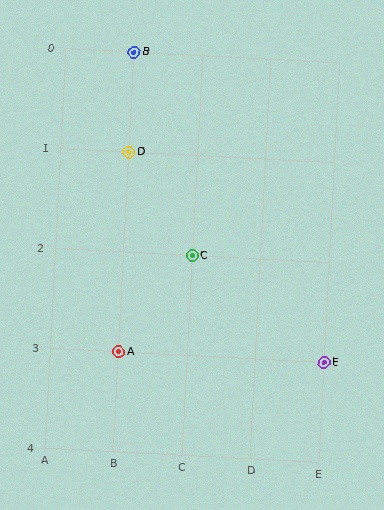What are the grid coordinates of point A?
Point A is at grid coordinates (B, 3).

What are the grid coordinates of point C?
Point C is at grid coordinates (C, 2).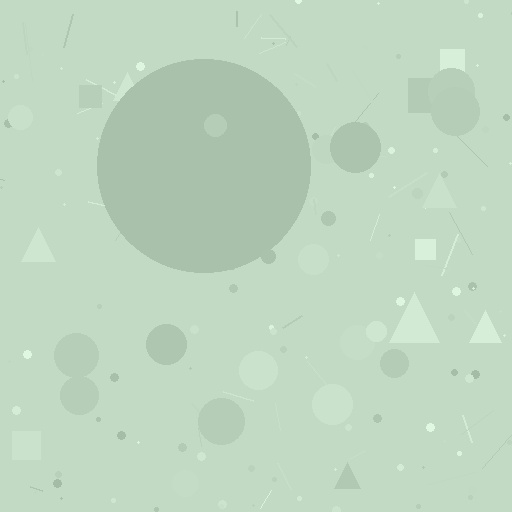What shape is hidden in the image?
A circle is hidden in the image.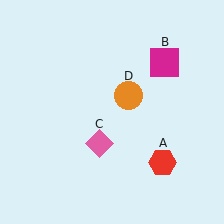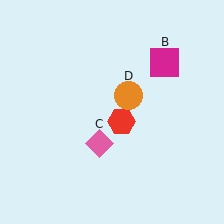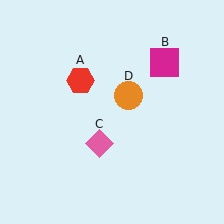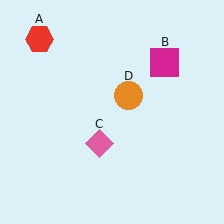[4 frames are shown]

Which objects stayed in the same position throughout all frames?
Magenta square (object B) and pink diamond (object C) and orange circle (object D) remained stationary.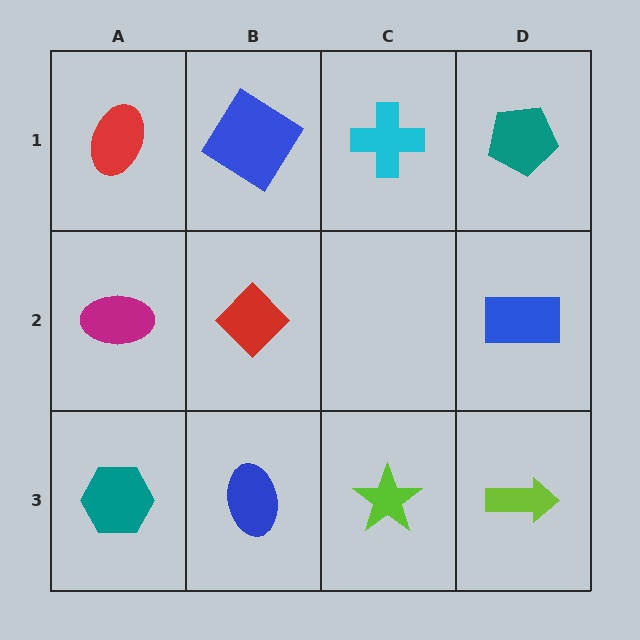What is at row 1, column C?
A cyan cross.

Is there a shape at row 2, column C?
No, that cell is empty.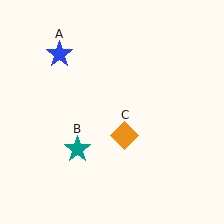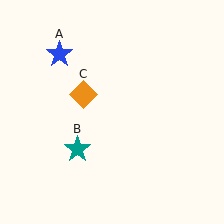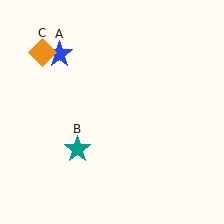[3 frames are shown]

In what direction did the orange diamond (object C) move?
The orange diamond (object C) moved up and to the left.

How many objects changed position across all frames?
1 object changed position: orange diamond (object C).